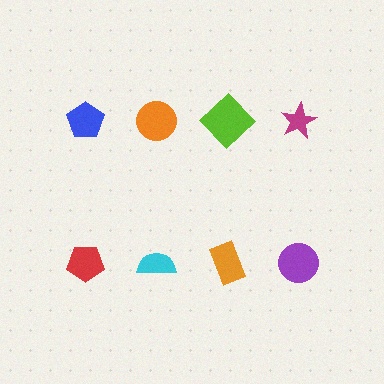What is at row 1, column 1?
A blue pentagon.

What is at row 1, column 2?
An orange circle.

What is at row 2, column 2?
A cyan semicircle.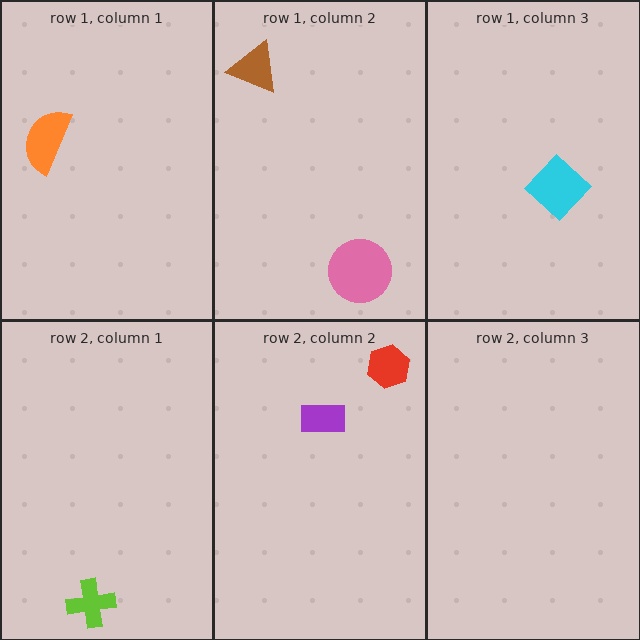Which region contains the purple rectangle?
The row 2, column 2 region.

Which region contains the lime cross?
The row 2, column 1 region.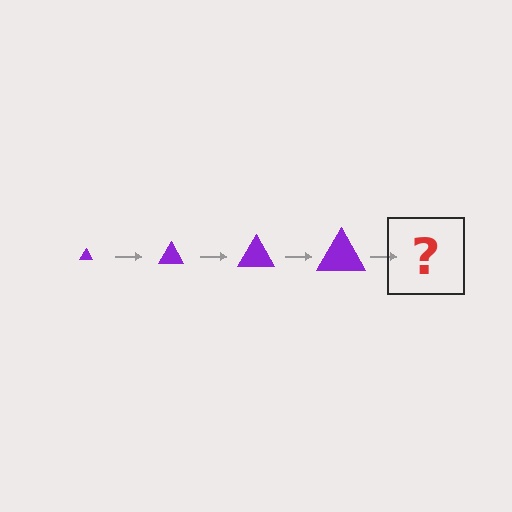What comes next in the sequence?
The next element should be a purple triangle, larger than the previous one.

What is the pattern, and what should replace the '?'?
The pattern is that the triangle gets progressively larger each step. The '?' should be a purple triangle, larger than the previous one.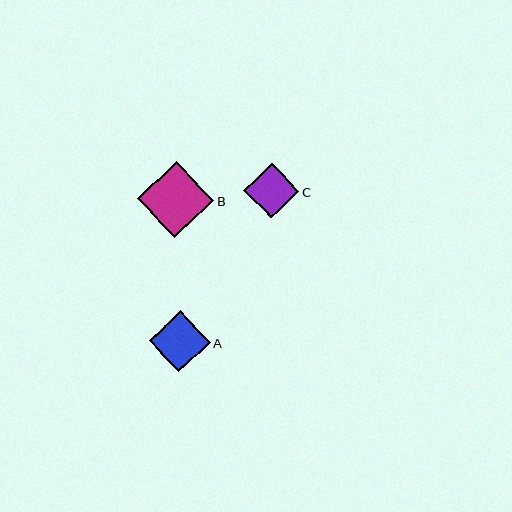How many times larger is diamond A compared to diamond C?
Diamond A is approximately 1.1 times the size of diamond C.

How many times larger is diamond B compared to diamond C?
Diamond B is approximately 1.4 times the size of diamond C.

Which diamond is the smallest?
Diamond C is the smallest with a size of approximately 55 pixels.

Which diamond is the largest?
Diamond B is the largest with a size of approximately 76 pixels.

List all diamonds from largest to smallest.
From largest to smallest: B, A, C.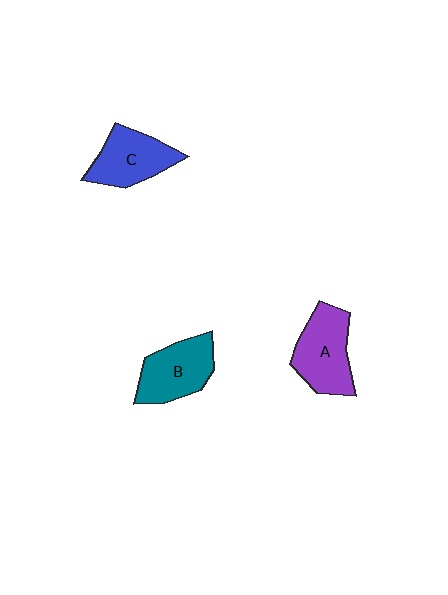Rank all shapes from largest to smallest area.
From largest to smallest: A (purple), B (teal), C (blue).